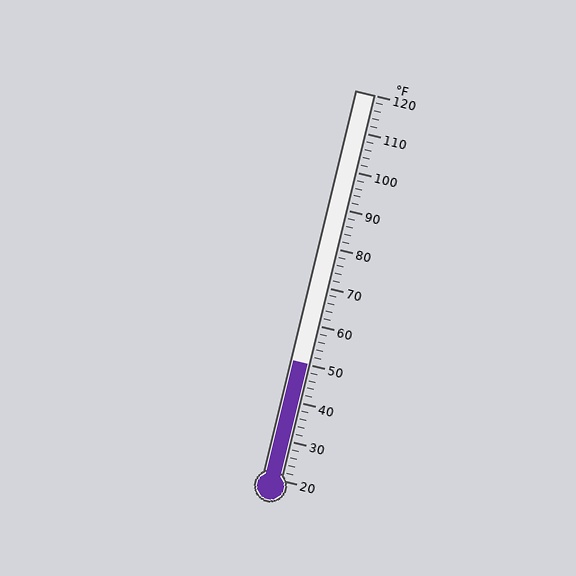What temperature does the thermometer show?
The thermometer shows approximately 50°F.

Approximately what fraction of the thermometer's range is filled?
The thermometer is filled to approximately 30% of its range.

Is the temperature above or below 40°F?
The temperature is above 40°F.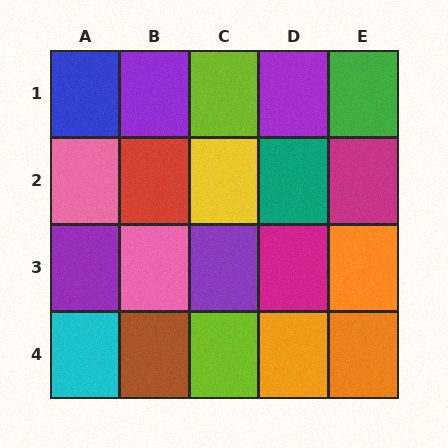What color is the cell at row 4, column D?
Orange.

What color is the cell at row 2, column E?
Magenta.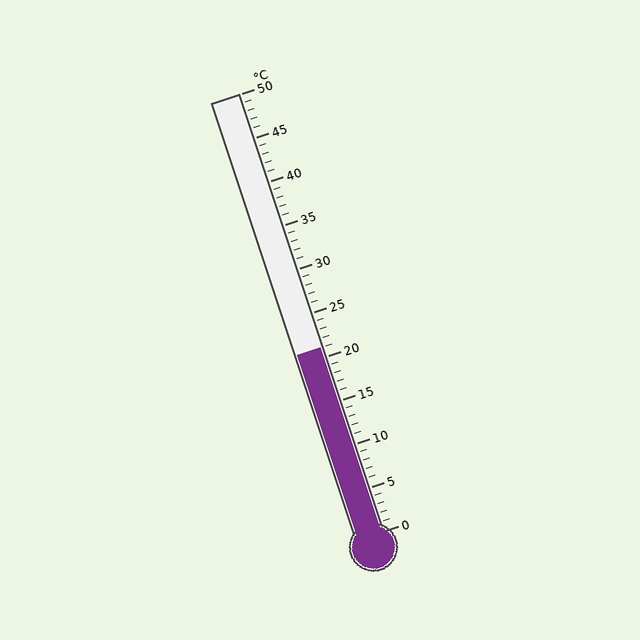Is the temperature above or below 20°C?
The temperature is above 20°C.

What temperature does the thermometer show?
The thermometer shows approximately 21°C.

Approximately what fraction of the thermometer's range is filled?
The thermometer is filled to approximately 40% of its range.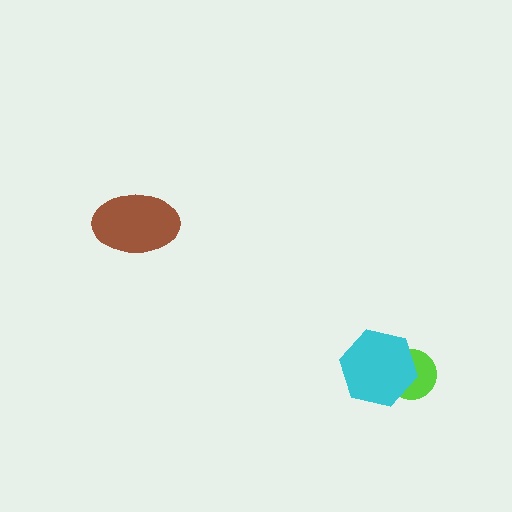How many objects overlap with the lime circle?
1 object overlaps with the lime circle.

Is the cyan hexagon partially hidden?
No, no other shape covers it.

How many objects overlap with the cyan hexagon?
1 object overlaps with the cyan hexagon.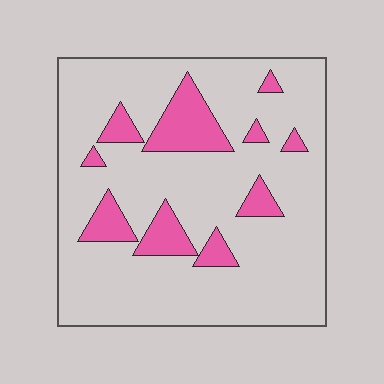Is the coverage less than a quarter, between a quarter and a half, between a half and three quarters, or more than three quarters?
Less than a quarter.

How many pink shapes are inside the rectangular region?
10.